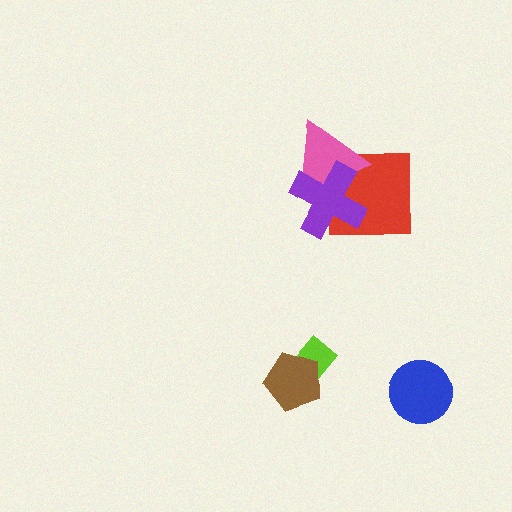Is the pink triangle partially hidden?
Yes, it is partially covered by another shape.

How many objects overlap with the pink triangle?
2 objects overlap with the pink triangle.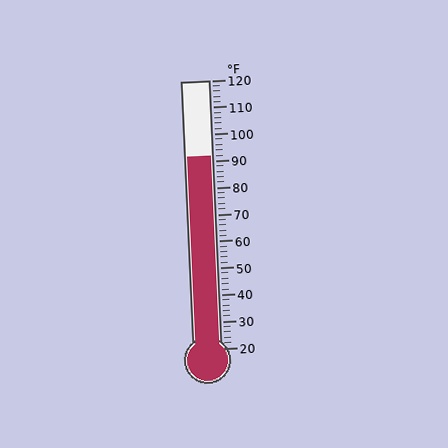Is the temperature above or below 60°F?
The temperature is above 60°F.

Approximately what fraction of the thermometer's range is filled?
The thermometer is filled to approximately 70% of its range.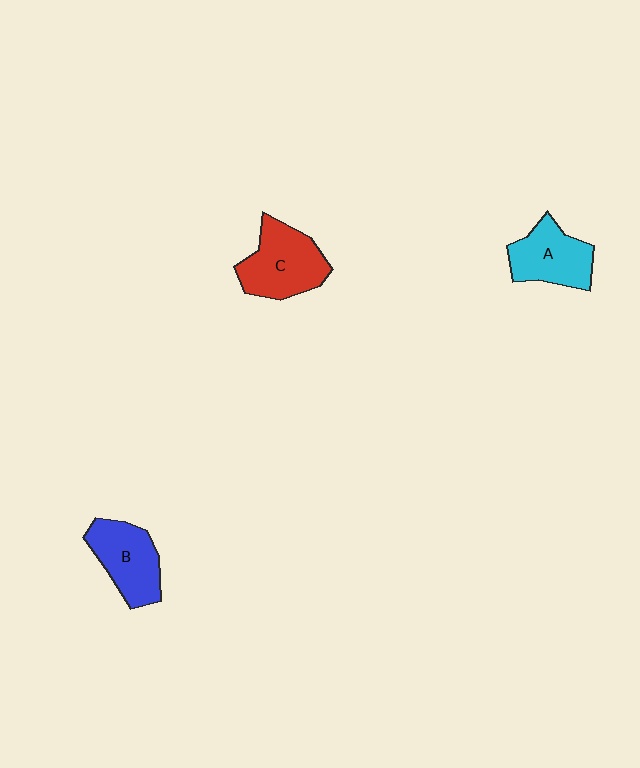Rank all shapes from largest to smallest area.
From largest to smallest: C (red), B (blue), A (cyan).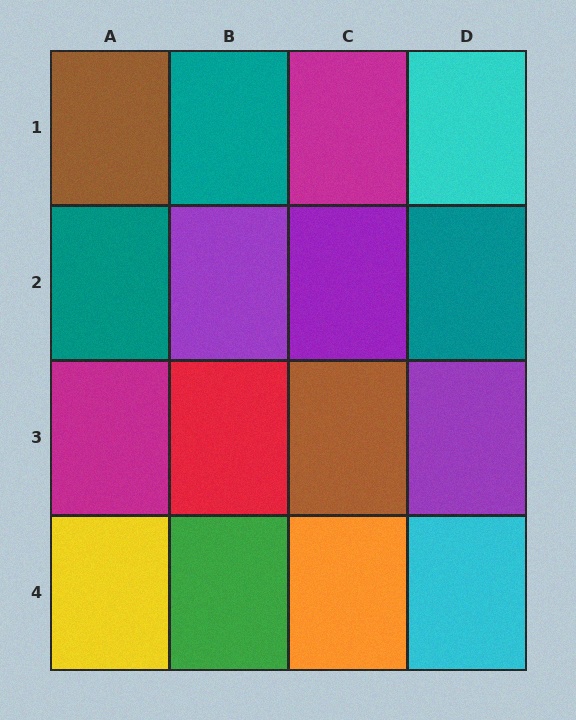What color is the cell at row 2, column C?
Purple.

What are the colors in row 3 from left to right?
Magenta, red, brown, purple.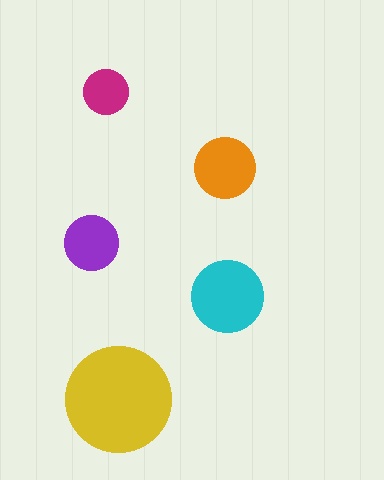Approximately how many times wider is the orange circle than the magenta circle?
About 1.5 times wider.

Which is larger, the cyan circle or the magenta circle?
The cyan one.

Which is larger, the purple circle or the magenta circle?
The purple one.